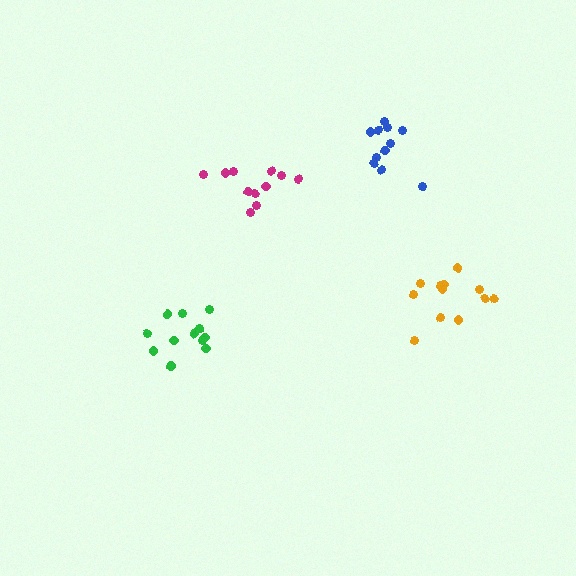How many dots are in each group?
Group 1: 13 dots, Group 2: 11 dots, Group 3: 12 dots, Group 4: 11 dots (47 total).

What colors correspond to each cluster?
The clusters are colored: orange, magenta, green, blue.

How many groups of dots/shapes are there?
There are 4 groups.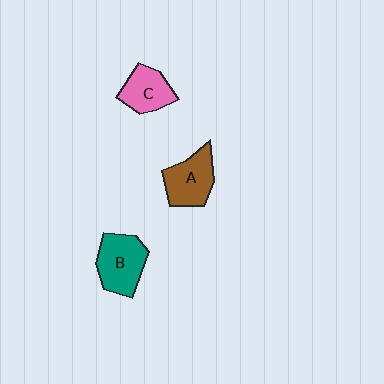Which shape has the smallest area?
Shape C (pink).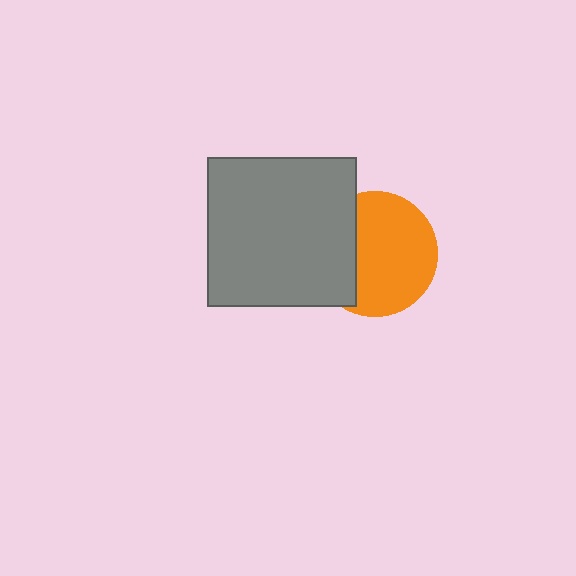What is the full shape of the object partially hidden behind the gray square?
The partially hidden object is an orange circle.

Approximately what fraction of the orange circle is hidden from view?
Roughly 32% of the orange circle is hidden behind the gray square.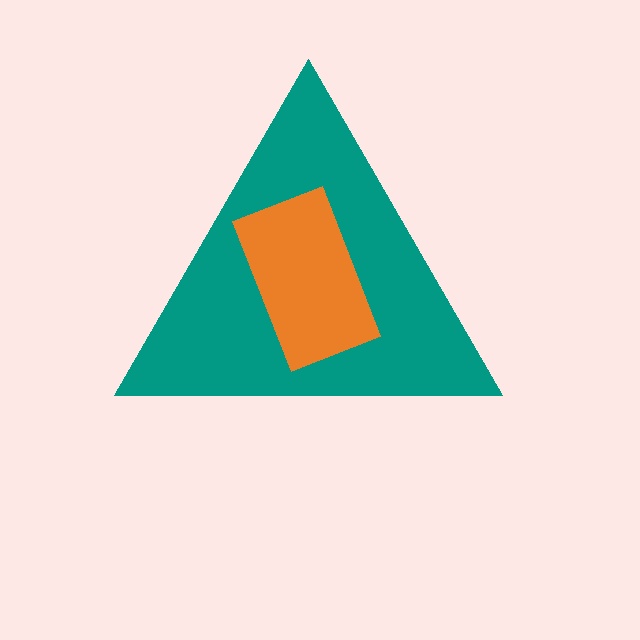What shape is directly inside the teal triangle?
The orange rectangle.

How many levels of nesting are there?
2.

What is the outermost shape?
The teal triangle.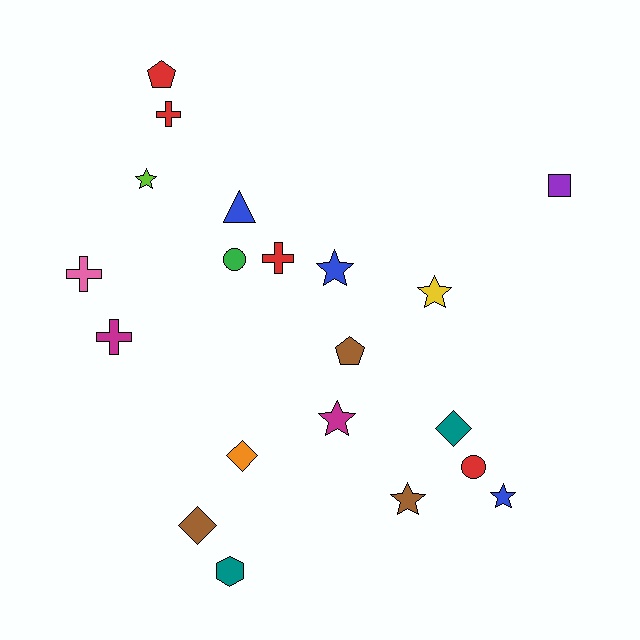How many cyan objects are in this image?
There are no cyan objects.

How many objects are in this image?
There are 20 objects.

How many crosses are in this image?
There are 4 crosses.